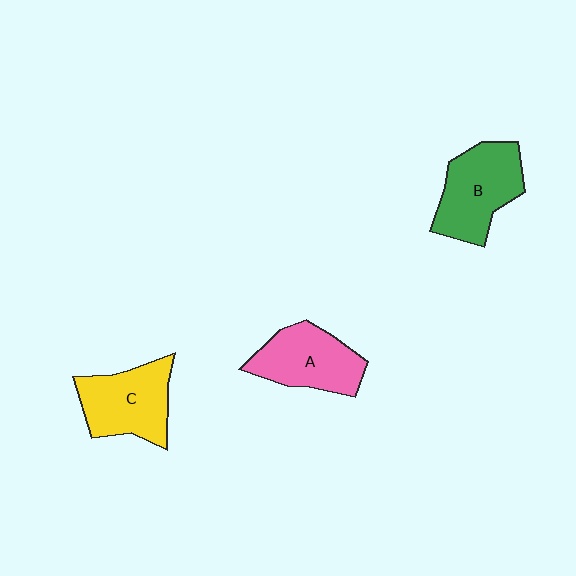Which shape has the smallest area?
Shape A (pink).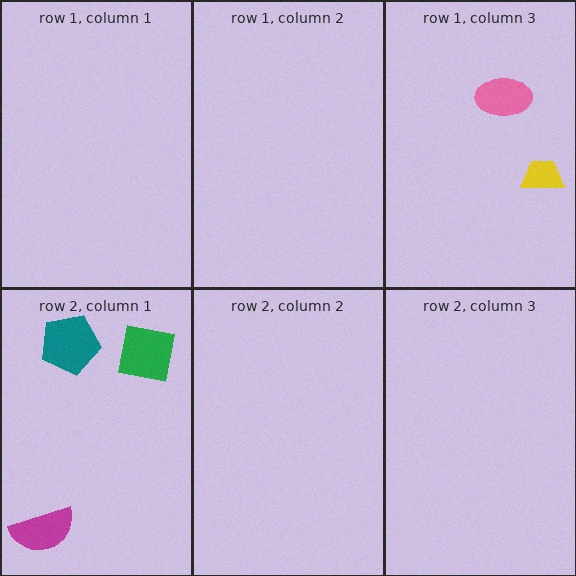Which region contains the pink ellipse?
The row 1, column 3 region.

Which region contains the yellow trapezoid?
The row 1, column 3 region.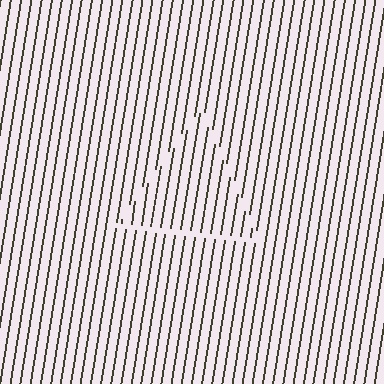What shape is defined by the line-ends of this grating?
An illusory triangle. The interior of the shape contains the same grating, shifted by half a period — the contour is defined by the phase discontinuity where line-ends from the inner and outer gratings abut.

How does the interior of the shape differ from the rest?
The interior of the shape contains the same grating, shifted by half a period — the contour is defined by the phase discontinuity where line-ends from the inner and outer gratings abut.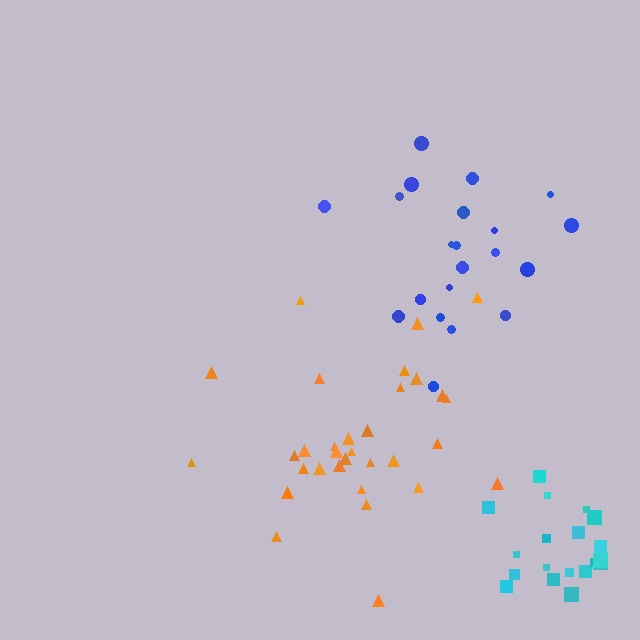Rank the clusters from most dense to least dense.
cyan, orange, blue.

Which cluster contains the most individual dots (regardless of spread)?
Orange (32).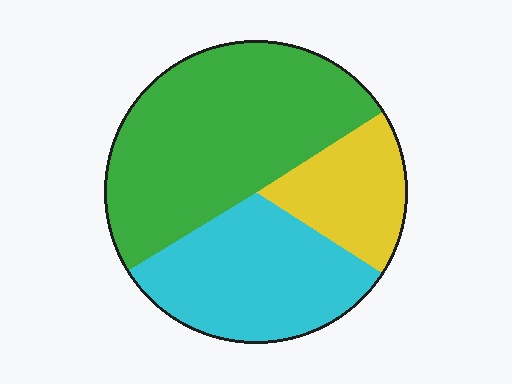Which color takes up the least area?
Yellow, at roughly 20%.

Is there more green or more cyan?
Green.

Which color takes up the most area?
Green, at roughly 50%.